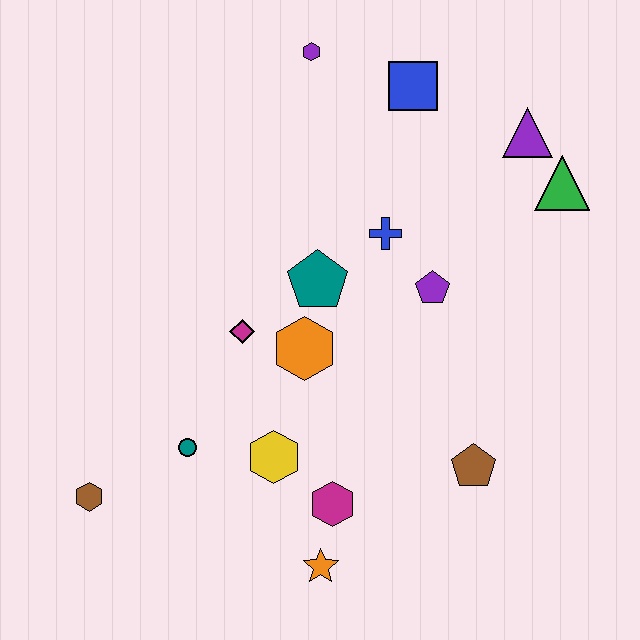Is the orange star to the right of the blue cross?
No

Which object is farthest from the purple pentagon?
The brown hexagon is farthest from the purple pentagon.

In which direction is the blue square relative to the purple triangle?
The blue square is to the left of the purple triangle.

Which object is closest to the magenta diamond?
The orange hexagon is closest to the magenta diamond.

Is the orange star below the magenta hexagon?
Yes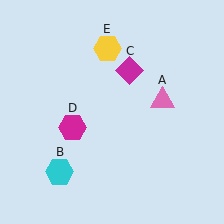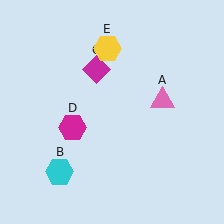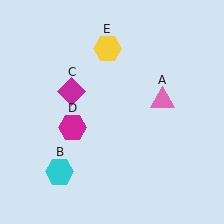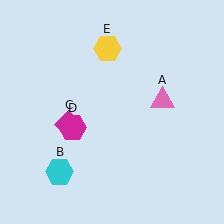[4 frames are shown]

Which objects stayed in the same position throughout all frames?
Pink triangle (object A) and cyan hexagon (object B) and magenta hexagon (object D) and yellow hexagon (object E) remained stationary.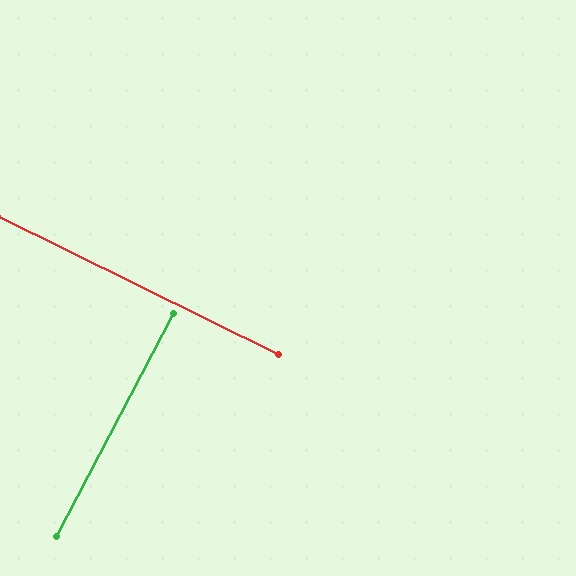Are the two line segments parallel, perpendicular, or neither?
Perpendicular — they meet at approximately 88°.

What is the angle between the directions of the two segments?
Approximately 88 degrees.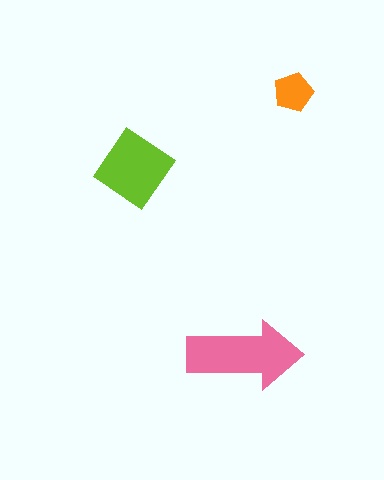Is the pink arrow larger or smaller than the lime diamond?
Larger.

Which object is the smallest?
The orange pentagon.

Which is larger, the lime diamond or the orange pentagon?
The lime diamond.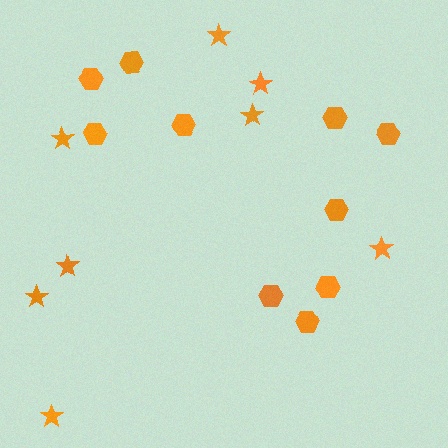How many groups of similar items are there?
There are 2 groups: one group of hexagons (10) and one group of stars (8).